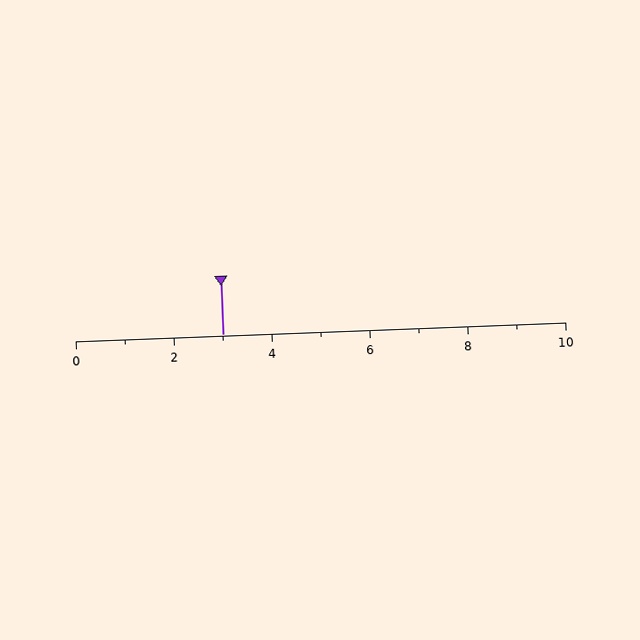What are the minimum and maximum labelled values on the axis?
The axis runs from 0 to 10.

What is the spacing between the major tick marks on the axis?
The major ticks are spaced 2 apart.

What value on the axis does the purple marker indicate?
The marker indicates approximately 3.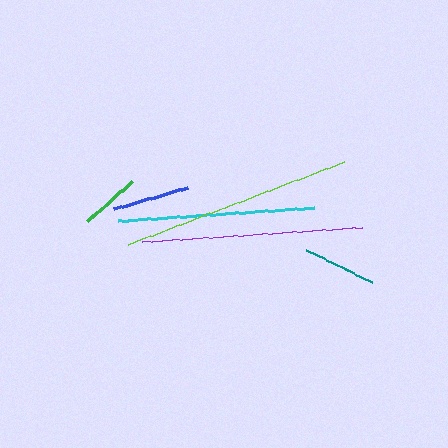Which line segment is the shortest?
The green line is the shortest at approximately 60 pixels.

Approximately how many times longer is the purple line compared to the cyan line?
The purple line is approximately 1.1 times the length of the cyan line.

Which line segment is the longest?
The lime line is the longest at approximately 232 pixels.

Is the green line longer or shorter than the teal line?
The teal line is longer than the green line.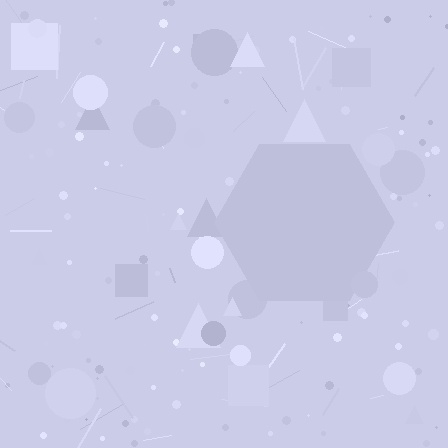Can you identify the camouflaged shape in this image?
The camouflaged shape is a hexagon.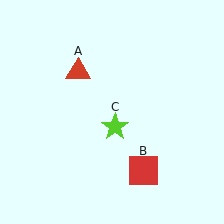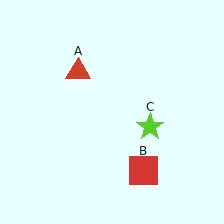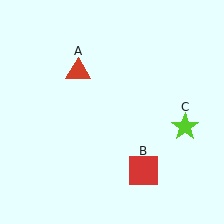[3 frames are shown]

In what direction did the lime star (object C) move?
The lime star (object C) moved right.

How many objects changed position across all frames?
1 object changed position: lime star (object C).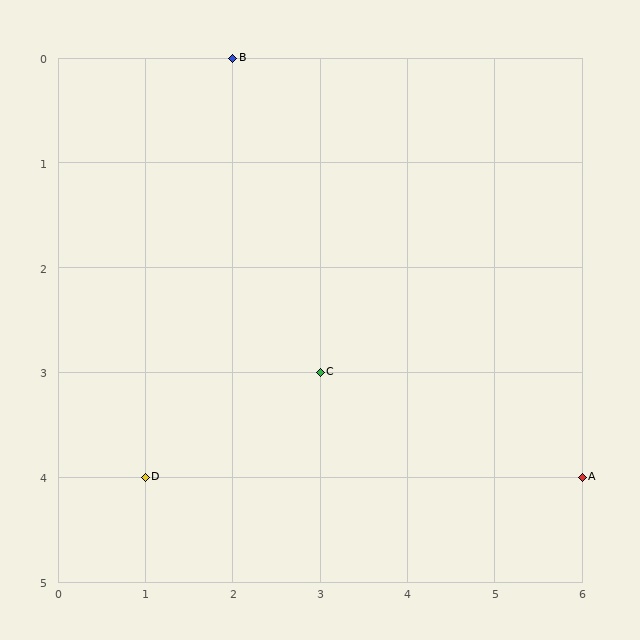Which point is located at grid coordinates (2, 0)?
Point B is at (2, 0).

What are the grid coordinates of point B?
Point B is at grid coordinates (2, 0).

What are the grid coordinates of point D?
Point D is at grid coordinates (1, 4).